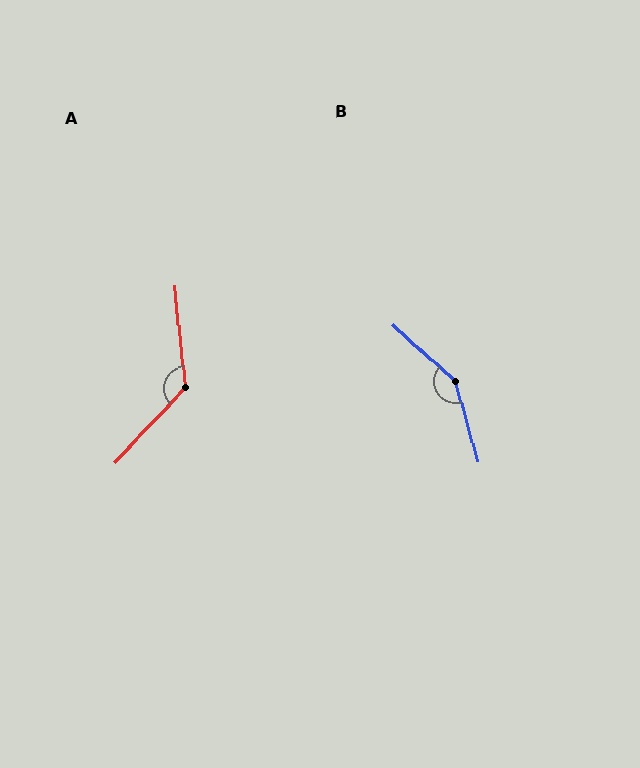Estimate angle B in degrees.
Approximately 147 degrees.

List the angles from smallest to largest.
A (131°), B (147°).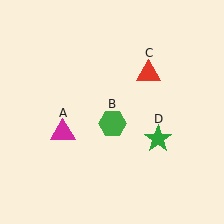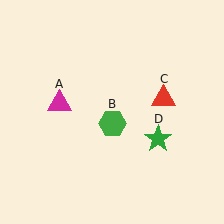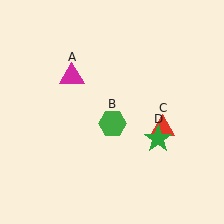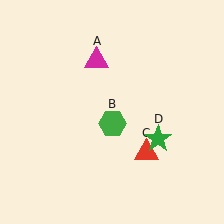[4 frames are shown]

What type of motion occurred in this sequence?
The magenta triangle (object A), red triangle (object C) rotated clockwise around the center of the scene.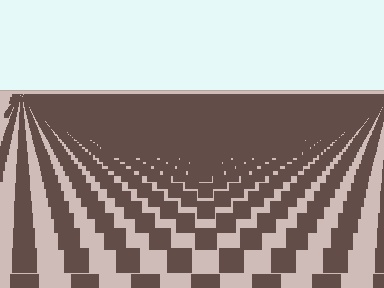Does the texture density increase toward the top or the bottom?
Density increases toward the top.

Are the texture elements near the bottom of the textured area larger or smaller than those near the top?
Larger. Near the bottom, elements are closer to the viewer and appear at a bigger on-screen size.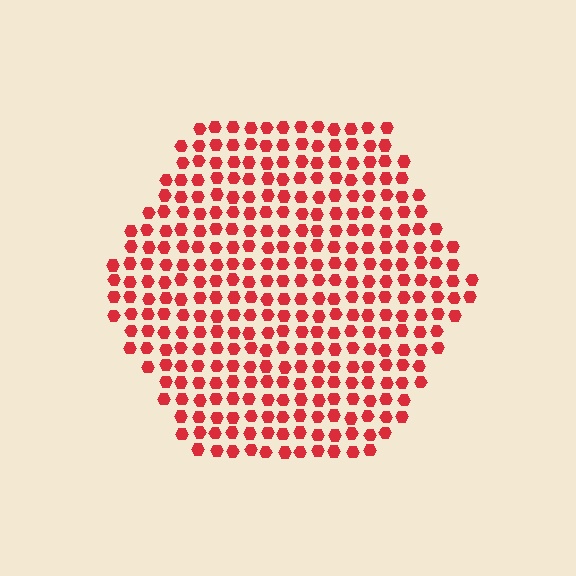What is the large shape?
The large shape is a hexagon.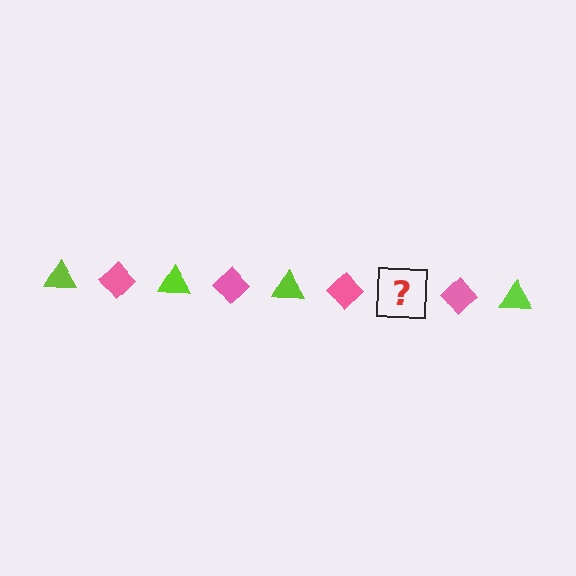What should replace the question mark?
The question mark should be replaced with a lime triangle.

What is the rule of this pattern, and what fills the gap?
The rule is that the pattern alternates between lime triangle and pink diamond. The gap should be filled with a lime triangle.